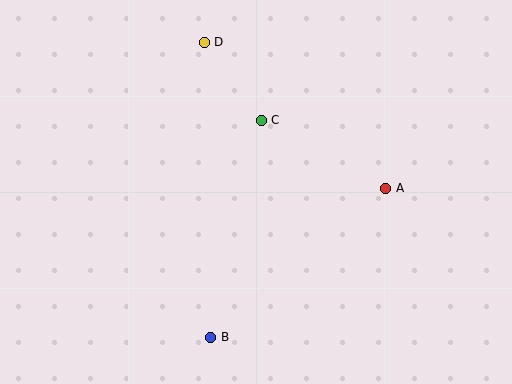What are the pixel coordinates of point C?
Point C is at (261, 120).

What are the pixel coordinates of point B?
Point B is at (211, 337).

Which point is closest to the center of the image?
Point C at (261, 120) is closest to the center.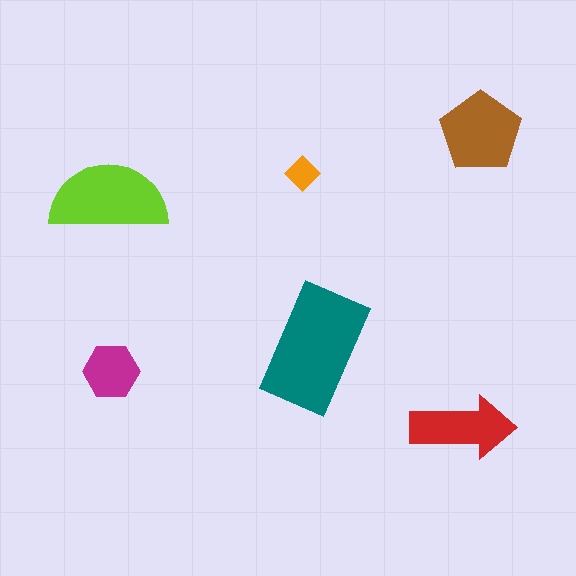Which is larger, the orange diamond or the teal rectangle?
The teal rectangle.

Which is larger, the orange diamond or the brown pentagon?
The brown pentagon.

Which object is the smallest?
The orange diamond.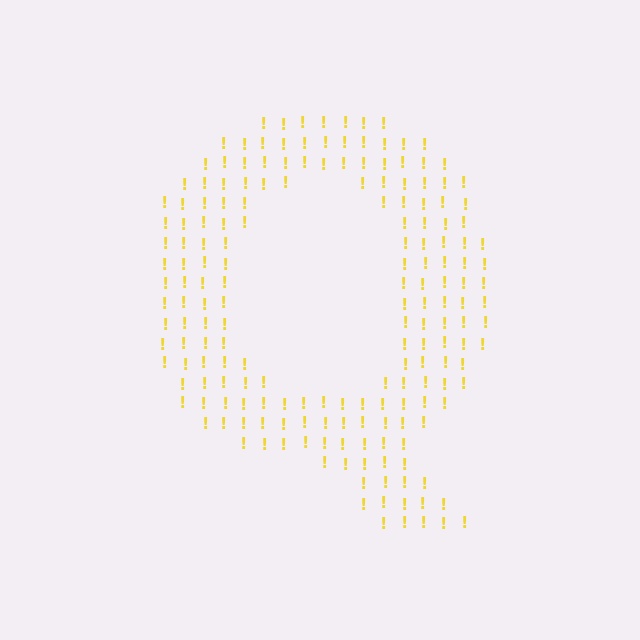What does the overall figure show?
The overall figure shows the letter Q.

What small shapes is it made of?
It is made of small exclamation marks.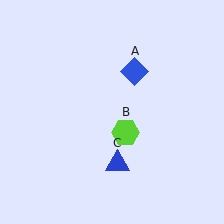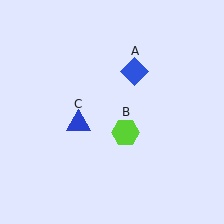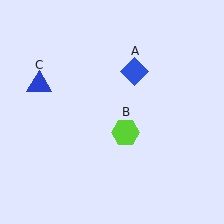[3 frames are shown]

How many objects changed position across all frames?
1 object changed position: blue triangle (object C).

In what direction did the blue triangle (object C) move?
The blue triangle (object C) moved up and to the left.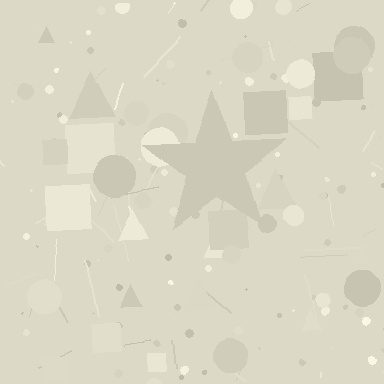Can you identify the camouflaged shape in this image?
The camouflaged shape is a star.